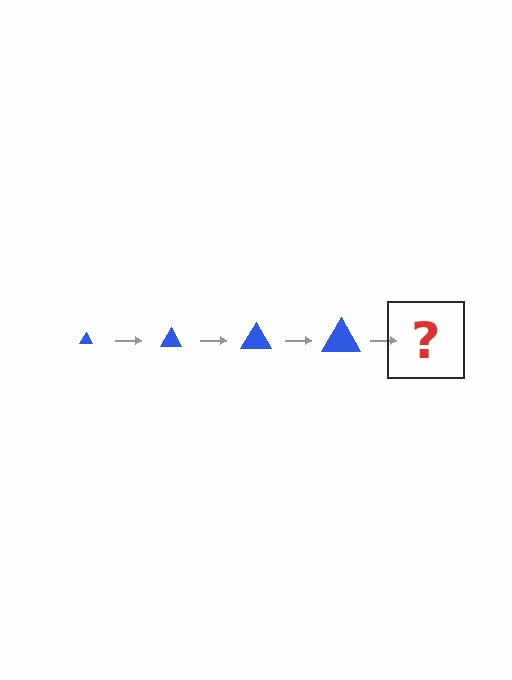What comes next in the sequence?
The next element should be a blue triangle, larger than the previous one.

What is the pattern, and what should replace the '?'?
The pattern is that the triangle gets progressively larger each step. The '?' should be a blue triangle, larger than the previous one.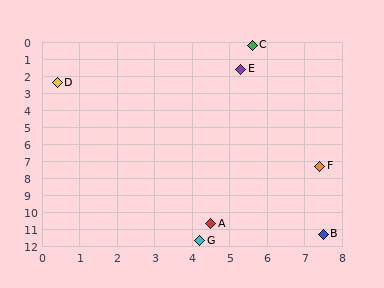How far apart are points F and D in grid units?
Points F and D are about 8.5 grid units apart.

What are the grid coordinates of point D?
Point D is at approximately (0.4, 2.4).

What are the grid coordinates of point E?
Point E is at approximately (5.3, 1.6).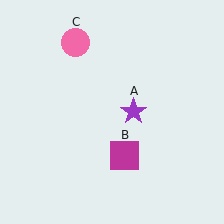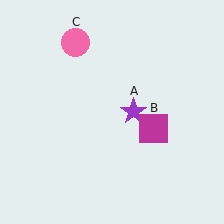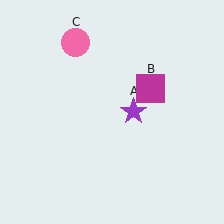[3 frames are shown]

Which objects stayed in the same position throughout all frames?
Purple star (object A) and pink circle (object C) remained stationary.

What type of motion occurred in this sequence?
The magenta square (object B) rotated counterclockwise around the center of the scene.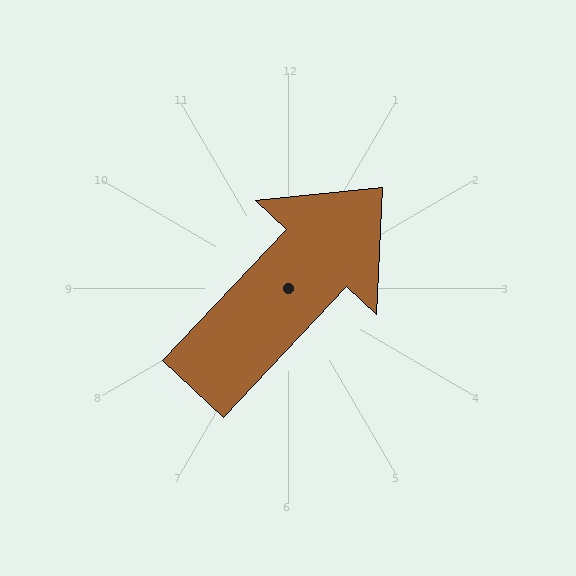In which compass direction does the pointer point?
Northeast.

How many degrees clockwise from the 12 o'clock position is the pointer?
Approximately 43 degrees.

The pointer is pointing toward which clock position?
Roughly 1 o'clock.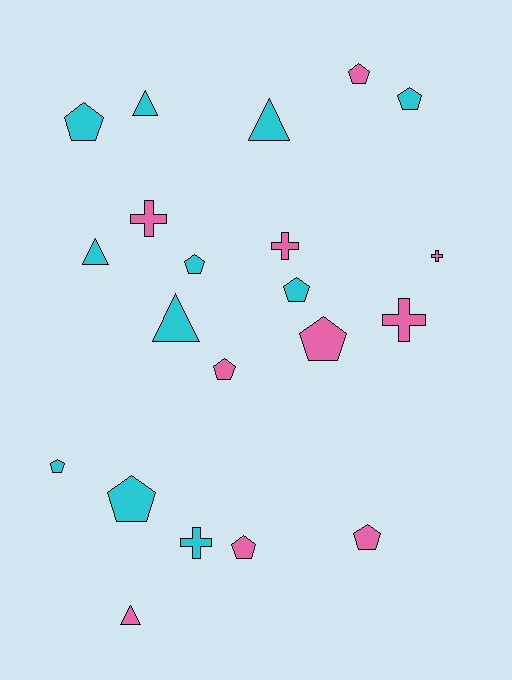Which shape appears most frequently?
Pentagon, with 11 objects.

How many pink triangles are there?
There is 1 pink triangle.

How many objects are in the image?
There are 21 objects.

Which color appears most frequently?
Cyan, with 11 objects.